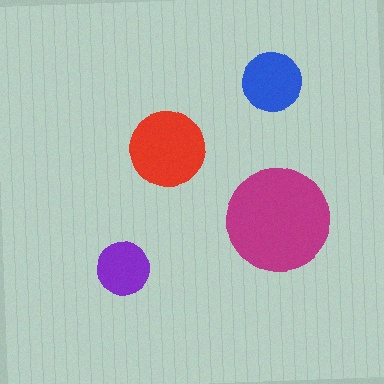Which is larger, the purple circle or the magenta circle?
The magenta one.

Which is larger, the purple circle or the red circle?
The red one.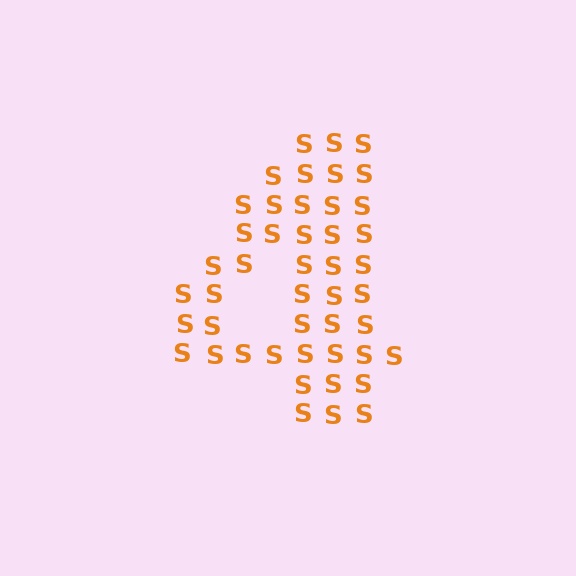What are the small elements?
The small elements are letter S's.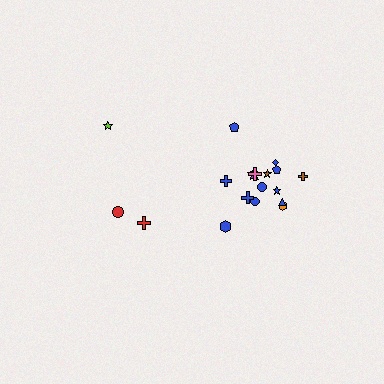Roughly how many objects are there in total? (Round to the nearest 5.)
Roughly 20 objects in total.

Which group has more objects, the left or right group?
The right group.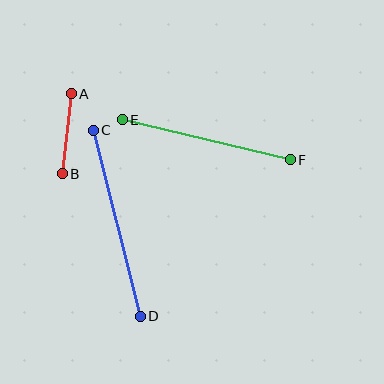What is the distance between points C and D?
The distance is approximately 192 pixels.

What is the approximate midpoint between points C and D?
The midpoint is at approximately (117, 223) pixels.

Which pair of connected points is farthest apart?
Points C and D are farthest apart.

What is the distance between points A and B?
The distance is approximately 80 pixels.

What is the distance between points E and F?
The distance is approximately 173 pixels.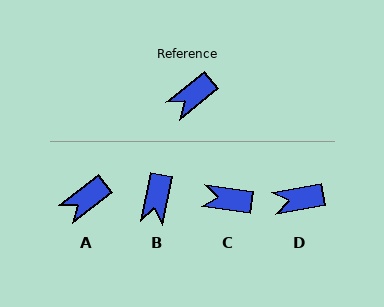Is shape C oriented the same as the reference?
No, it is off by about 47 degrees.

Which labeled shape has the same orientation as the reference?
A.